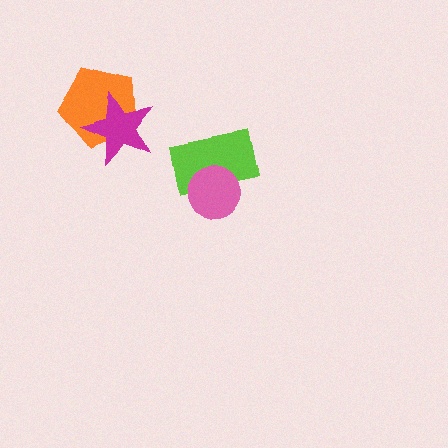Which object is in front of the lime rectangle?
The pink circle is in front of the lime rectangle.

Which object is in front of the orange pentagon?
The magenta star is in front of the orange pentagon.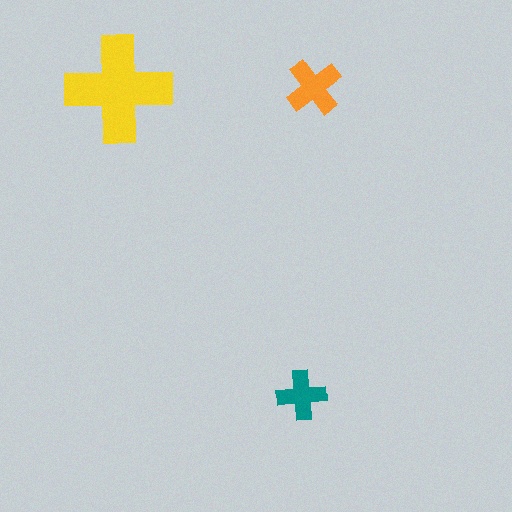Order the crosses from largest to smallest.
the yellow one, the orange one, the teal one.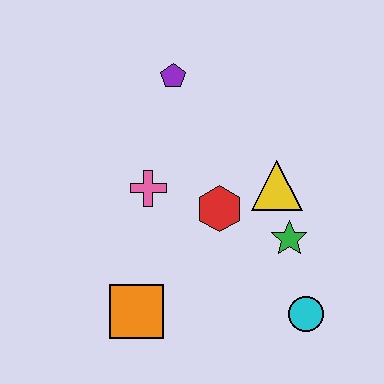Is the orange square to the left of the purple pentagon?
Yes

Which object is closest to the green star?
The yellow triangle is closest to the green star.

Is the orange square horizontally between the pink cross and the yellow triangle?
No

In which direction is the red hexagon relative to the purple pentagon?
The red hexagon is below the purple pentagon.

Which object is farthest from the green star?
The purple pentagon is farthest from the green star.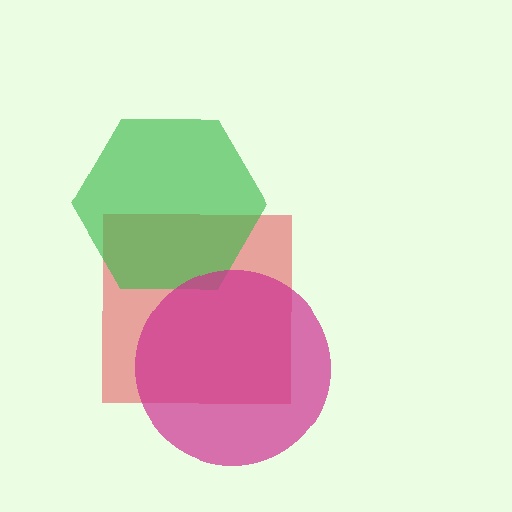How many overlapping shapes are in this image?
There are 3 overlapping shapes in the image.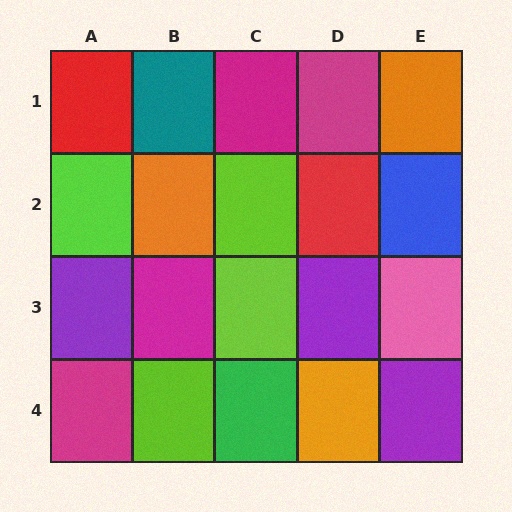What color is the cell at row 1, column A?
Red.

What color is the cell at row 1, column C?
Magenta.